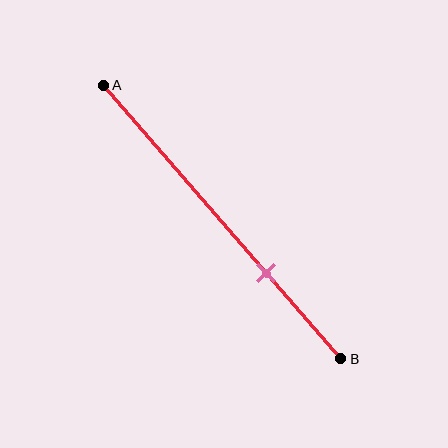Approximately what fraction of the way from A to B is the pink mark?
The pink mark is approximately 70% of the way from A to B.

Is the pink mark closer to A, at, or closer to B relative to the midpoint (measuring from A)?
The pink mark is closer to point B than the midpoint of segment AB.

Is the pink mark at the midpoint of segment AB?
No, the mark is at about 70% from A, not at the 50% midpoint.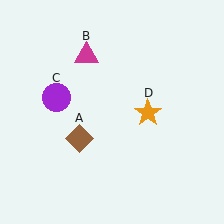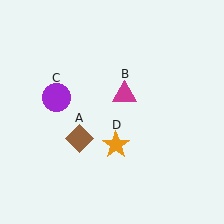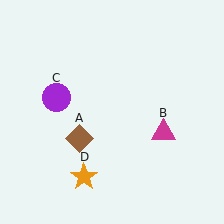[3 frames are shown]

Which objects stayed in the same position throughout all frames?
Brown diamond (object A) and purple circle (object C) remained stationary.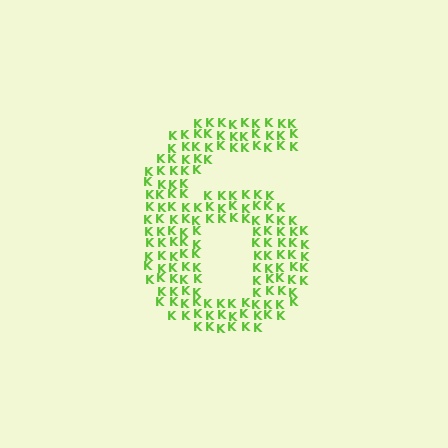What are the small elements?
The small elements are letter K's.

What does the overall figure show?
The overall figure shows the digit 6.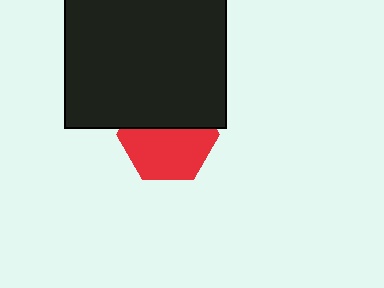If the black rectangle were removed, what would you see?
You would see the complete red hexagon.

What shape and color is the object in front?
The object in front is a black rectangle.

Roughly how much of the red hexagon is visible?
About half of it is visible (roughly 57%).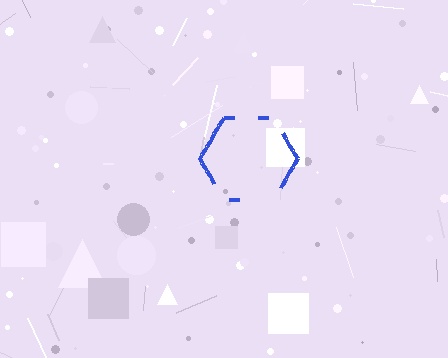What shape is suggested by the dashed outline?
The dashed outline suggests a hexagon.